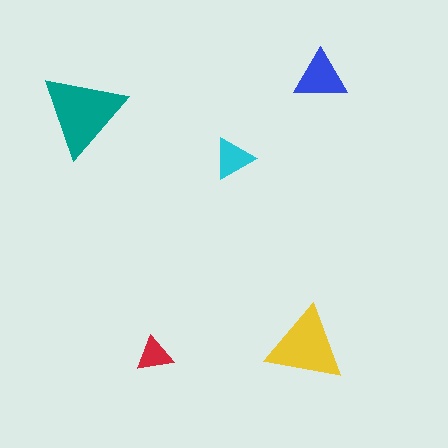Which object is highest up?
The blue triangle is topmost.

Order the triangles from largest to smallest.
the teal one, the yellow one, the blue one, the cyan one, the red one.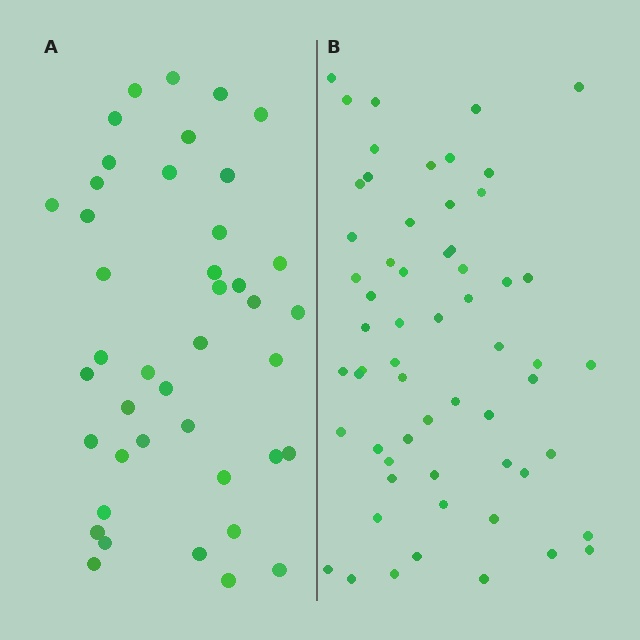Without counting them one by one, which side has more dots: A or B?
Region B (the right region) has more dots.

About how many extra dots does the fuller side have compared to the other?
Region B has approximately 20 more dots than region A.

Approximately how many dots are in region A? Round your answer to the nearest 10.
About 40 dots. (The exact count is 42, which rounds to 40.)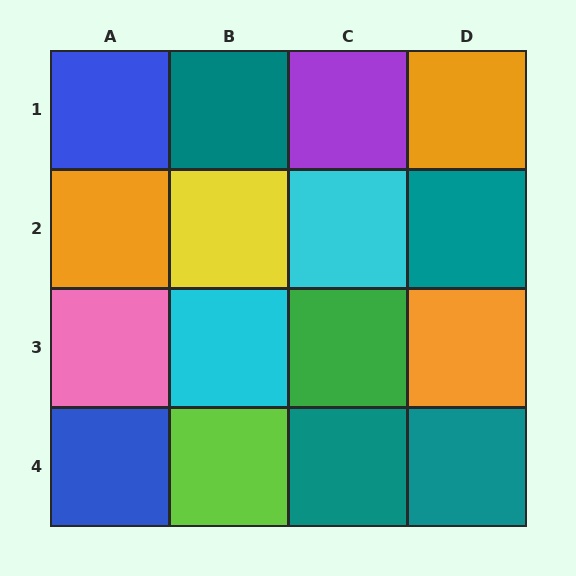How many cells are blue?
2 cells are blue.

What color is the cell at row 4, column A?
Blue.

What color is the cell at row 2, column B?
Yellow.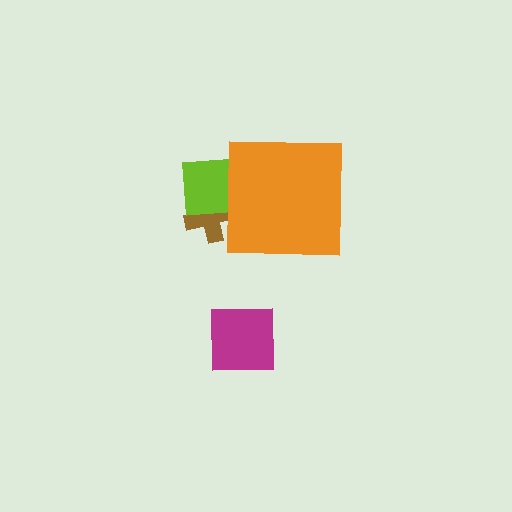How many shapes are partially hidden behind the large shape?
2 shapes are partially hidden.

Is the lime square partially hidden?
Yes, the lime square is partially hidden behind the orange square.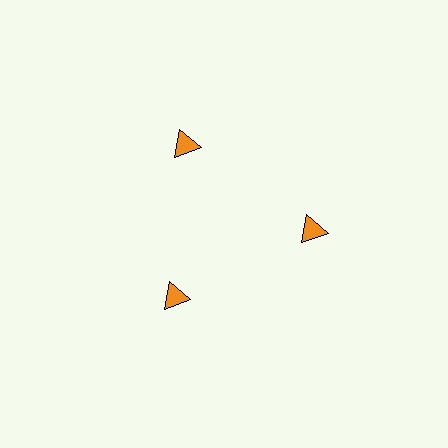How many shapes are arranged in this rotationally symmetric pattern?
There are 3 shapes, arranged in 3 groups of 1.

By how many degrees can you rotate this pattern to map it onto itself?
The pattern maps onto itself every 120 degrees of rotation.